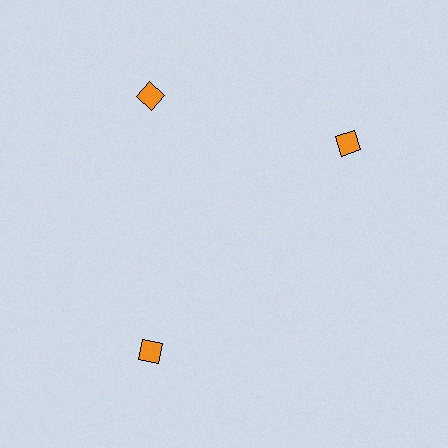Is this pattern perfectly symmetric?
No. The 3 orange diamonds are arranged in a ring, but one element near the 3 o'clock position is rotated out of alignment along the ring, breaking the 3-fold rotational symmetry.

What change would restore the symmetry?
The symmetry would be restored by rotating it back into even spacing with its neighbors so that all 3 diamonds sit at equal angles and equal distance from the center.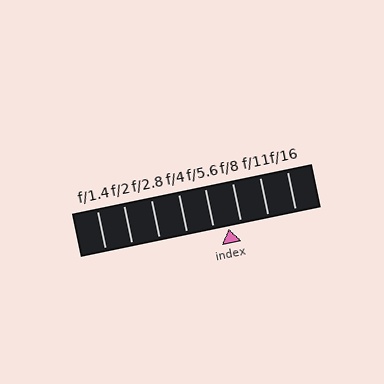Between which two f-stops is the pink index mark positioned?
The index mark is between f/5.6 and f/8.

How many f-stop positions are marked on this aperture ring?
There are 8 f-stop positions marked.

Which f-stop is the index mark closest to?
The index mark is closest to f/8.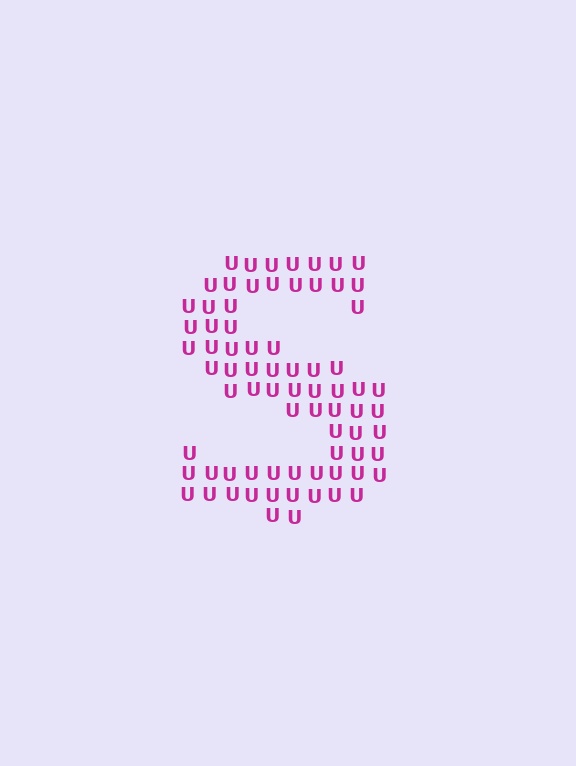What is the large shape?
The large shape is the letter S.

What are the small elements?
The small elements are letter U's.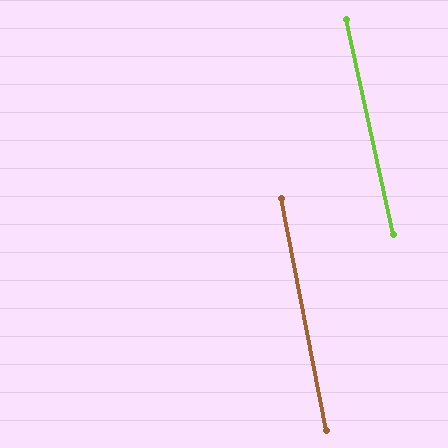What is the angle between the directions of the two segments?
Approximately 2 degrees.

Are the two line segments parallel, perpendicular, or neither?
Parallel — their directions differ by only 1.5°.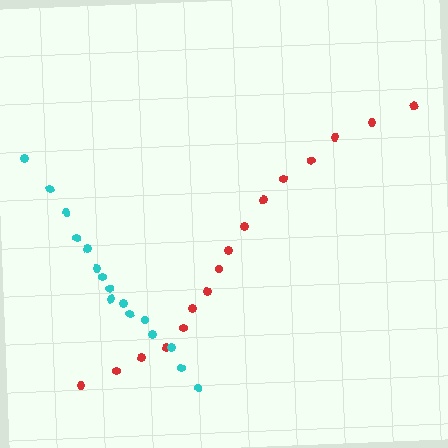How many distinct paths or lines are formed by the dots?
There are 2 distinct paths.